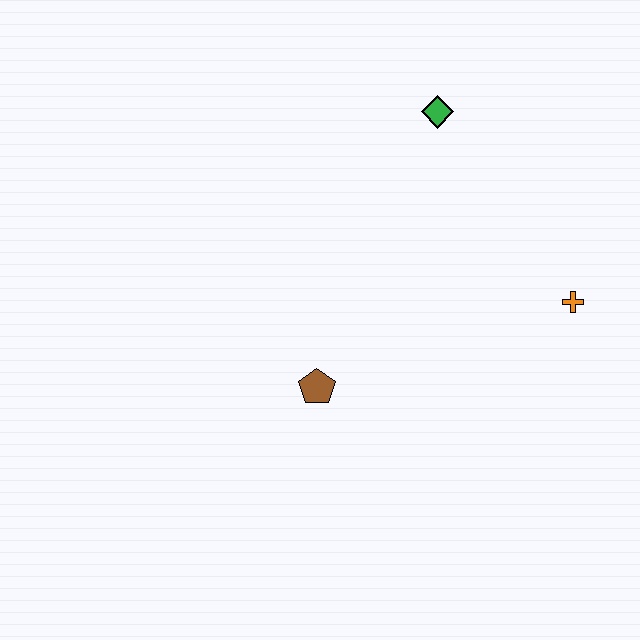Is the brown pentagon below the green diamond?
Yes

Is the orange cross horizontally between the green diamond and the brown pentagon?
No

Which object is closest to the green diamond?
The orange cross is closest to the green diamond.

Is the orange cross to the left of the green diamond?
No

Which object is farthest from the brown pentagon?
The green diamond is farthest from the brown pentagon.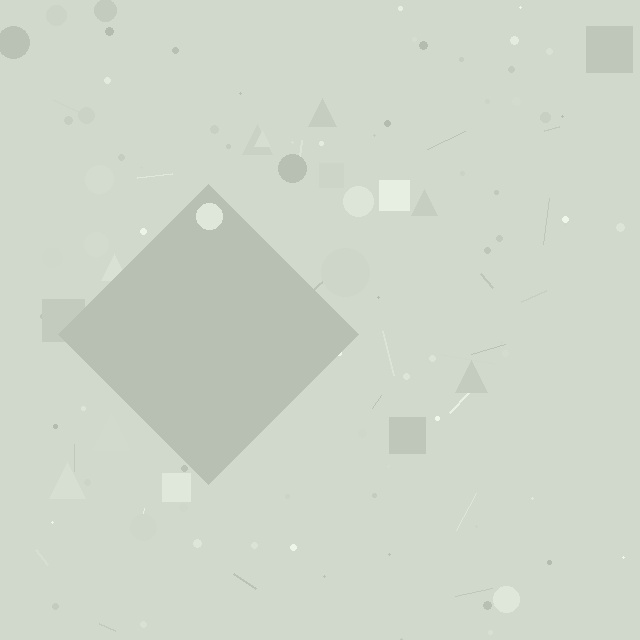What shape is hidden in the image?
A diamond is hidden in the image.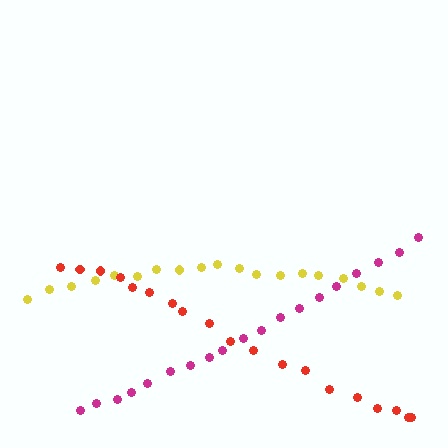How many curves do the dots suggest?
There are 3 distinct paths.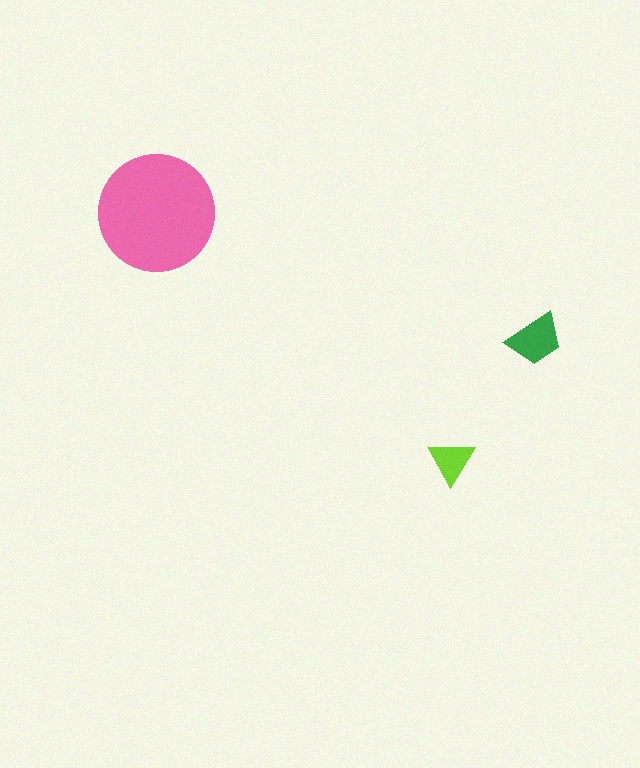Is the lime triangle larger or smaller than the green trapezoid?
Smaller.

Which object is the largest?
The pink circle.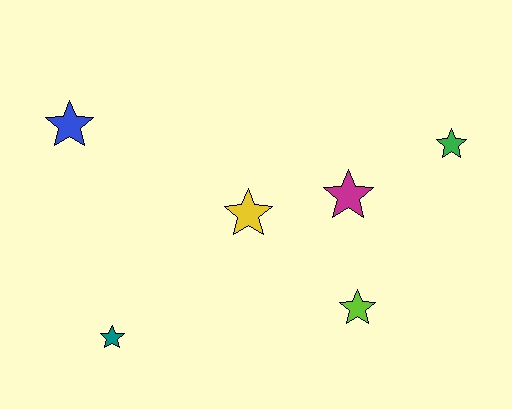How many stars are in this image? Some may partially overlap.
There are 6 stars.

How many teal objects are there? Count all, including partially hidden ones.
There is 1 teal object.